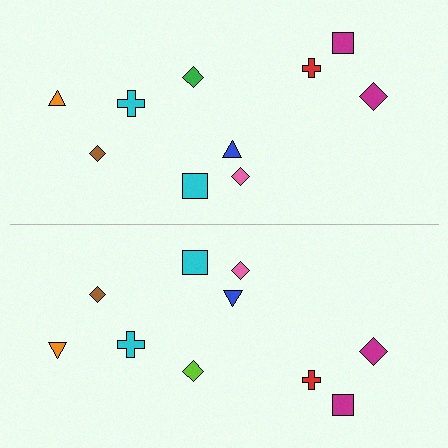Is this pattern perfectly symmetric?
No, the pattern is not perfectly symmetric. The lime diamond on the bottom side breaks the symmetry — its mirror counterpart is green.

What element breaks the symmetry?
The lime diamond on the bottom side breaks the symmetry — its mirror counterpart is green.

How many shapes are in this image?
There are 20 shapes in this image.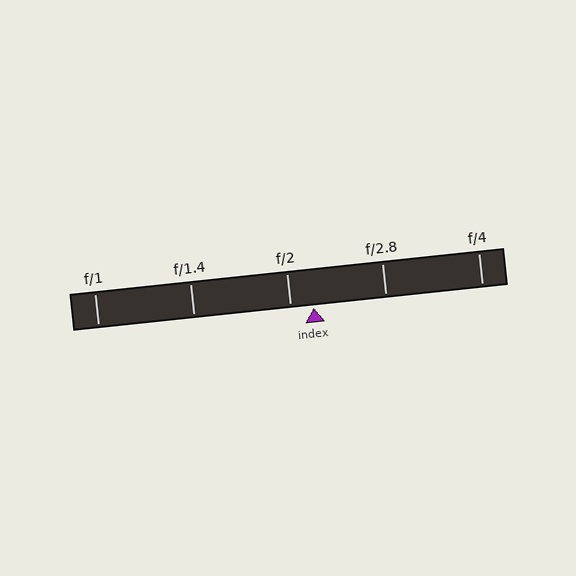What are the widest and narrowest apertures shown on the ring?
The widest aperture shown is f/1 and the narrowest is f/4.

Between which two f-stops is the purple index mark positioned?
The index mark is between f/2 and f/2.8.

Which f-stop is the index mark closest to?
The index mark is closest to f/2.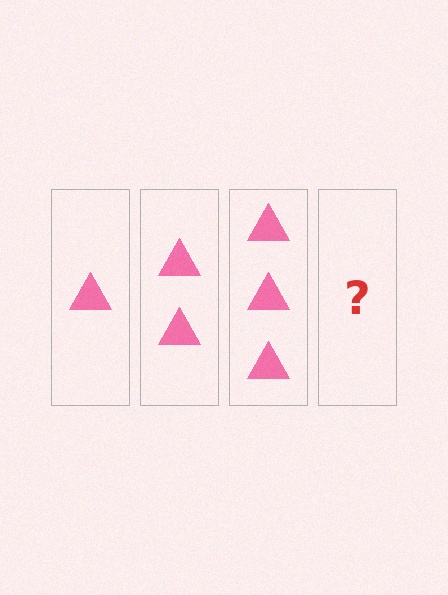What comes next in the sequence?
The next element should be 4 triangles.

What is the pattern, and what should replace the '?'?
The pattern is that each step adds one more triangle. The '?' should be 4 triangles.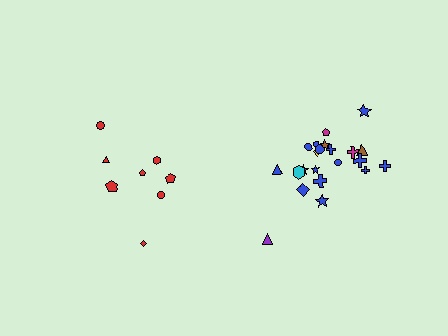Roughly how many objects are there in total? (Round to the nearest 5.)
Roughly 30 objects in total.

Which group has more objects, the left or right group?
The right group.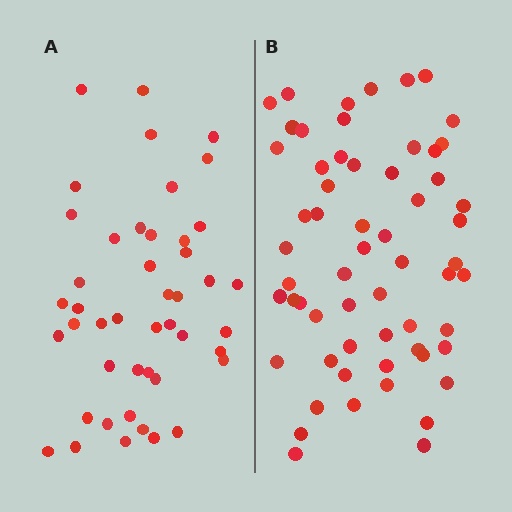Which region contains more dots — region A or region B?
Region B (the right region) has more dots.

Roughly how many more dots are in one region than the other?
Region B has approximately 15 more dots than region A.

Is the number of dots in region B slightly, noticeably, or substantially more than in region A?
Region B has noticeably more, but not dramatically so. The ratio is roughly 1.3 to 1.